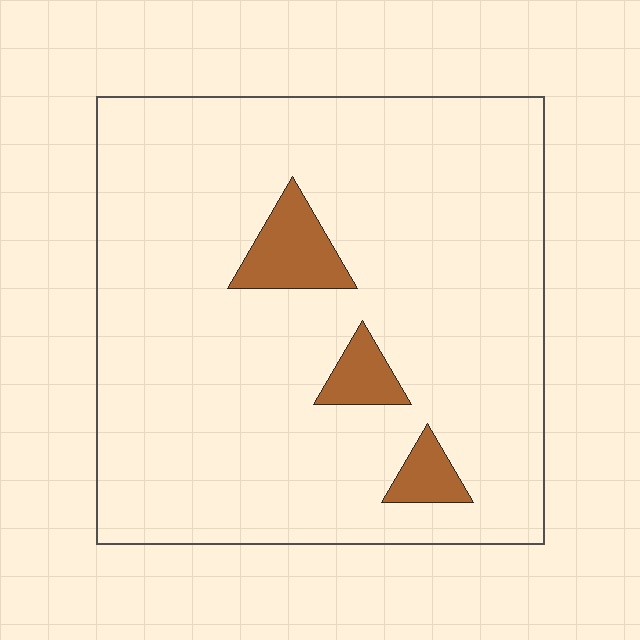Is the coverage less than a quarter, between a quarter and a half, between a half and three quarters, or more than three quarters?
Less than a quarter.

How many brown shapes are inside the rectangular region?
3.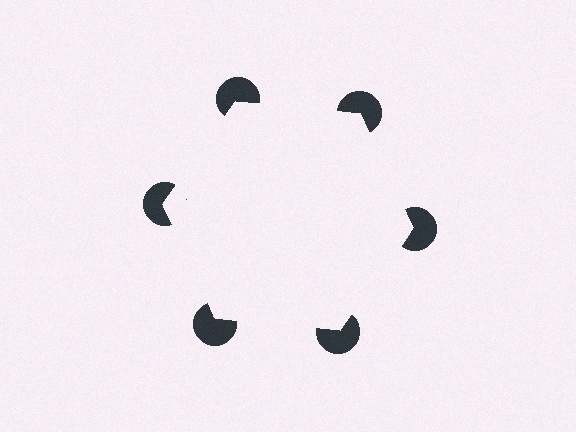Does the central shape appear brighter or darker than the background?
It typically appears slightly brighter than the background, even though no actual brightness change is drawn.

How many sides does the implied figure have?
6 sides.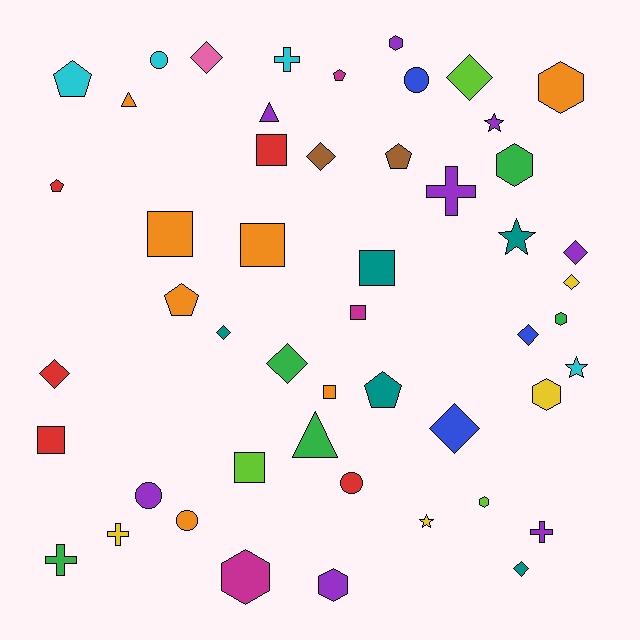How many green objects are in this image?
There are 5 green objects.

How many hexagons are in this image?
There are 8 hexagons.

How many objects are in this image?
There are 50 objects.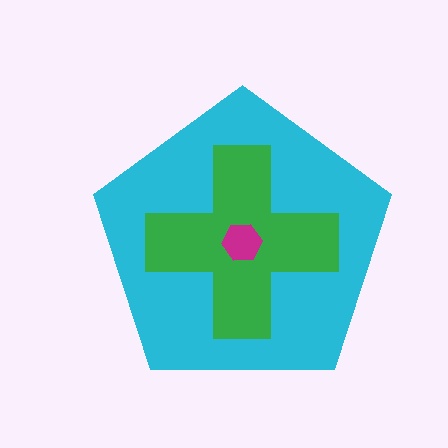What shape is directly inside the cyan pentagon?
The green cross.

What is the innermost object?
The magenta hexagon.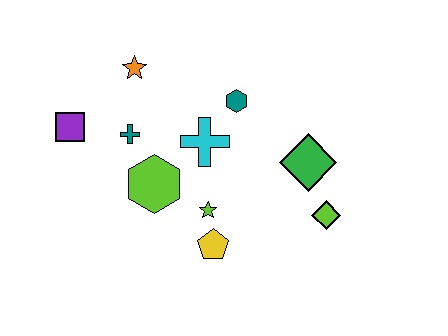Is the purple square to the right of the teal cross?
No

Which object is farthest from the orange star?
The lime diamond is farthest from the orange star.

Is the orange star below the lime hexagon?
No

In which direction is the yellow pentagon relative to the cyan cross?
The yellow pentagon is below the cyan cross.